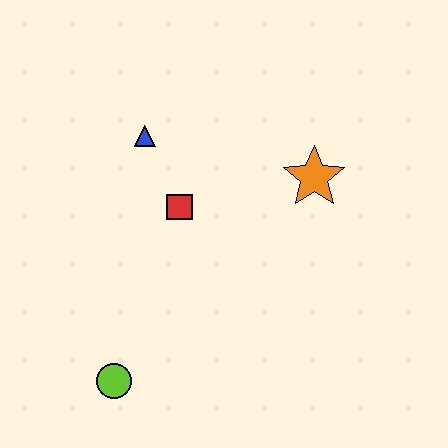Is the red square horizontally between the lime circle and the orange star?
Yes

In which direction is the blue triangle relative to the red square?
The blue triangle is above the red square.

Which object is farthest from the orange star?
The lime circle is farthest from the orange star.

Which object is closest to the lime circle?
The red square is closest to the lime circle.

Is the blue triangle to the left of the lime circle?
No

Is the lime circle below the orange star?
Yes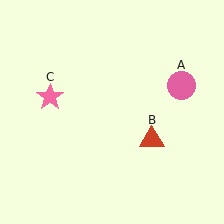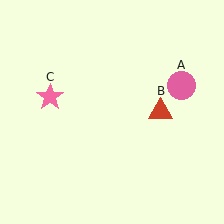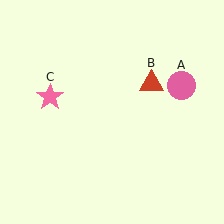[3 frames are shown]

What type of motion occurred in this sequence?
The red triangle (object B) rotated counterclockwise around the center of the scene.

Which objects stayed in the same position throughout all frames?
Pink circle (object A) and pink star (object C) remained stationary.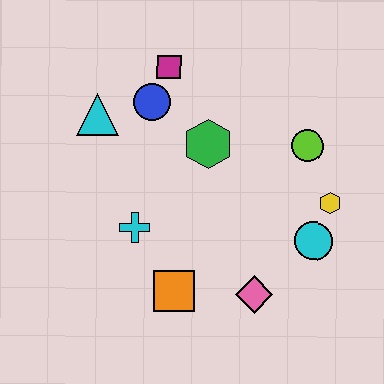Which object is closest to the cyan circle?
The yellow hexagon is closest to the cyan circle.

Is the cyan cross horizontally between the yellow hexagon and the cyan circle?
No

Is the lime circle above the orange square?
Yes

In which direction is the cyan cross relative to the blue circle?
The cyan cross is below the blue circle.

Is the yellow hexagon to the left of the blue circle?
No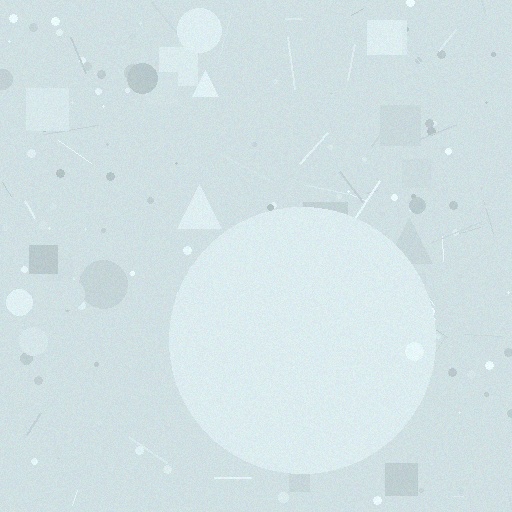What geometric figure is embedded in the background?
A circle is embedded in the background.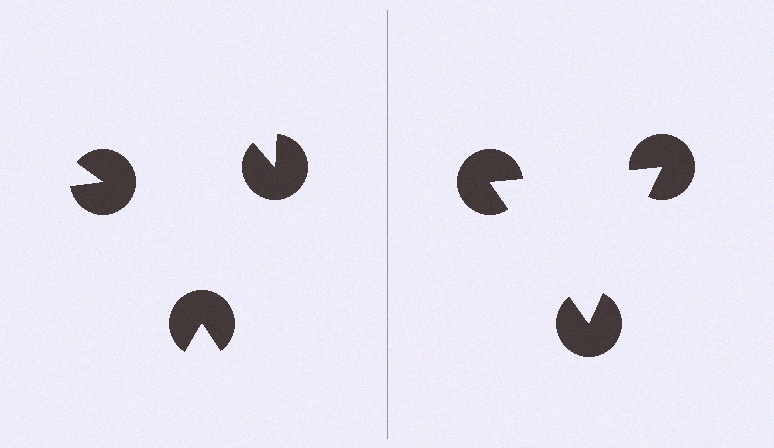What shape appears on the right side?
An illusory triangle.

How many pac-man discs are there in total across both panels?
6 — 3 on each side.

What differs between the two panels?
The pac-man discs are positioned identically on both sides; only the wedge orientations differ. On the right they align to a triangle; on the left they are misaligned.